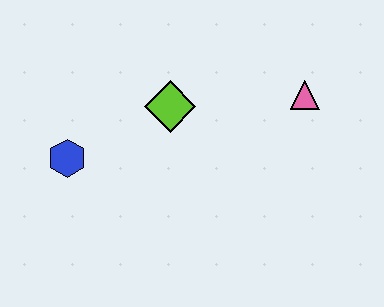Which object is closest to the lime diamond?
The blue hexagon is closest to the lime diamond.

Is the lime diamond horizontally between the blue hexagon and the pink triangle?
Yes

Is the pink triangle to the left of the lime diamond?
No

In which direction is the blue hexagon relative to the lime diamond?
The blue hexagon is to the left of the lime diamond.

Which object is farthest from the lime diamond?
The pink triangle is farthest from the lime diamond.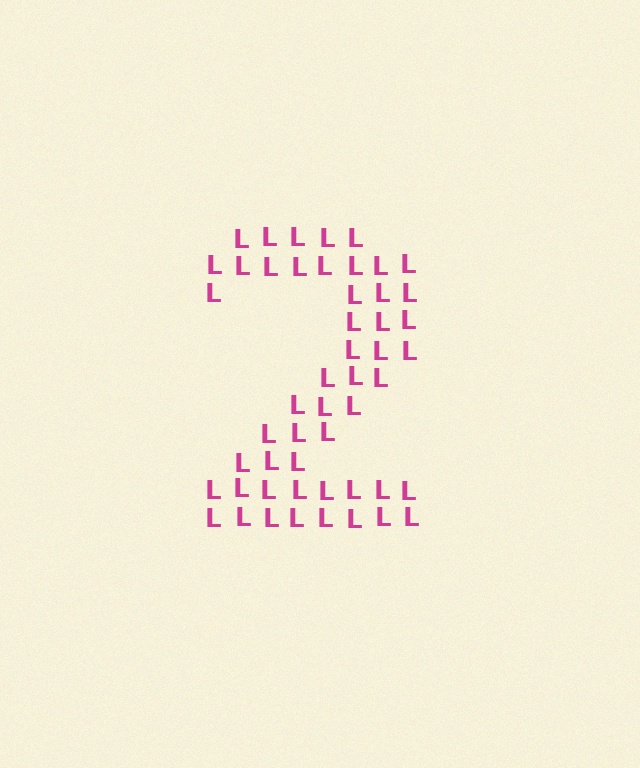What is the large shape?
The large shape is the digit 2.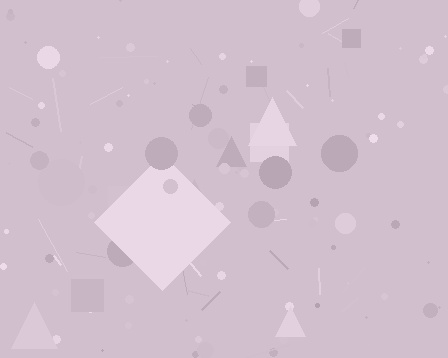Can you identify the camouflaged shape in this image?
The camouflaged shape is a diamond.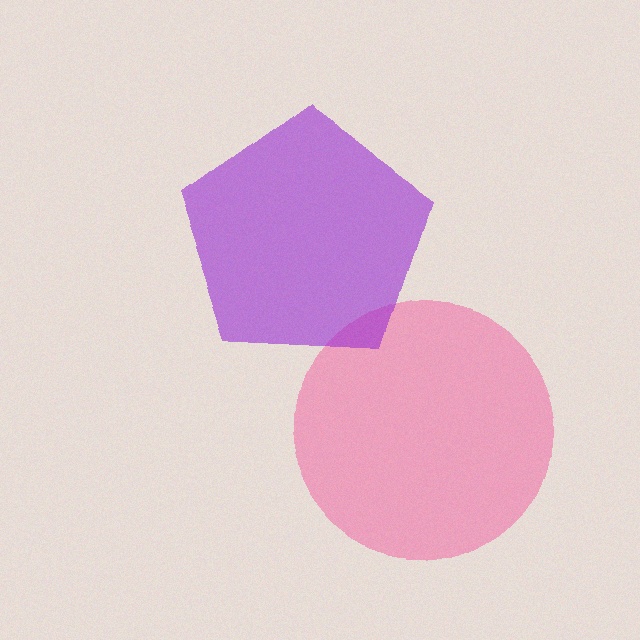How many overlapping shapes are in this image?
There are 2 overlapping shapes in the image.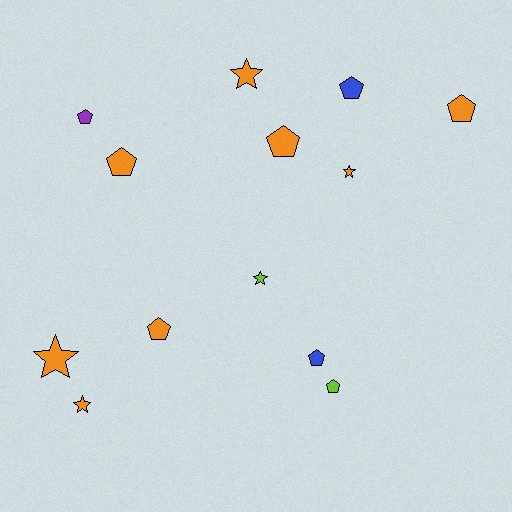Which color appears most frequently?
Orange, with 8 objects.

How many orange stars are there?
There are 4 orange stars.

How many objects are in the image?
There are 13 objects.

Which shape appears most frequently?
Pentagon, with 8 objects.